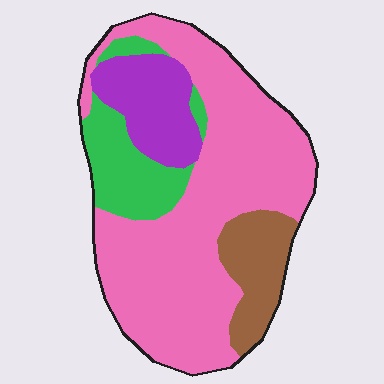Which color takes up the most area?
Pink, at roughly 60%.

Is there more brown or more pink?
Pink.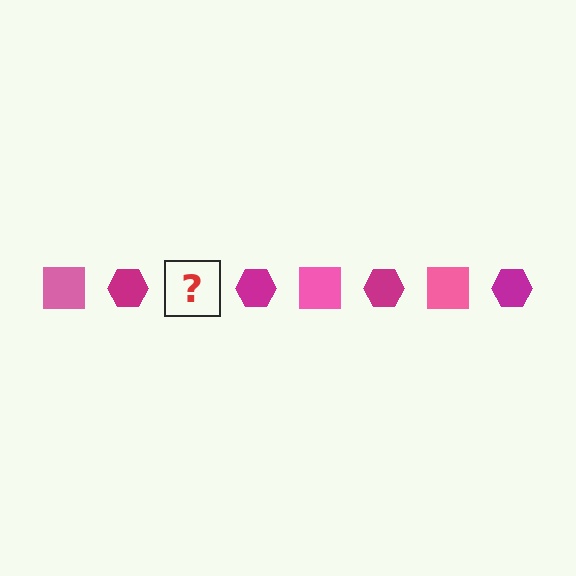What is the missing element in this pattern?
The missing element is a pink square.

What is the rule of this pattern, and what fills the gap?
The rule is that the pattern alternates between pink square and magenta hexagon. The gap should be filled with a pink square.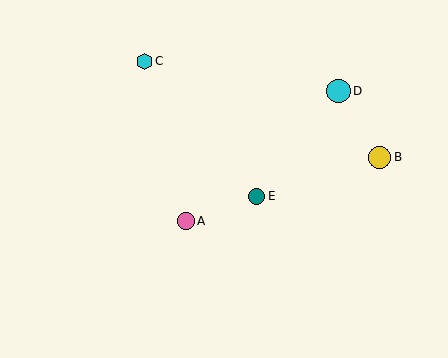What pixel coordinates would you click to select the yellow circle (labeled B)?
Click at (380, 157) to select the yellow circle B.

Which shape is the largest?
The cyan circle (labeled D) is the largest.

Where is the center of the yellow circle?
The center of the yellow circle is at (380, 157).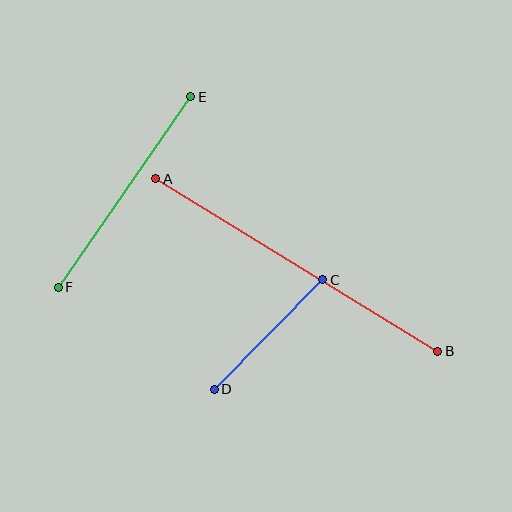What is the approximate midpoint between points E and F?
The midpoint is at approximately (124, 192) pixels.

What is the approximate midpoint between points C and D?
The midpoint is at approximately (268, 334) pixels.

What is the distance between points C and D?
The distance is approximately 154 pixels.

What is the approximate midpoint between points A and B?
The midpoint is at approximately (297, 265) pixels.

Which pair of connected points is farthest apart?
Points A and B are farthest apart.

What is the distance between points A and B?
The distance is approximately 331 pixels.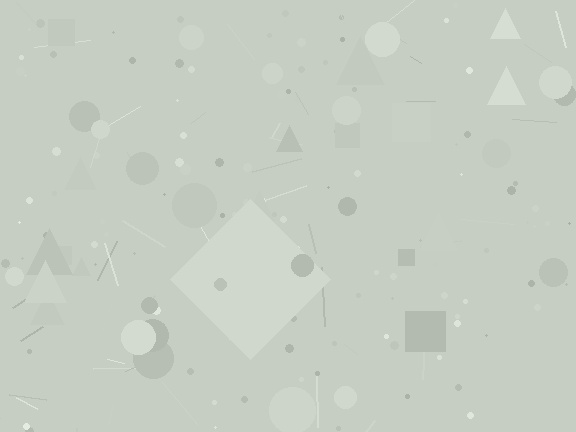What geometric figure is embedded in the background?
A diamond is embedded in the background.